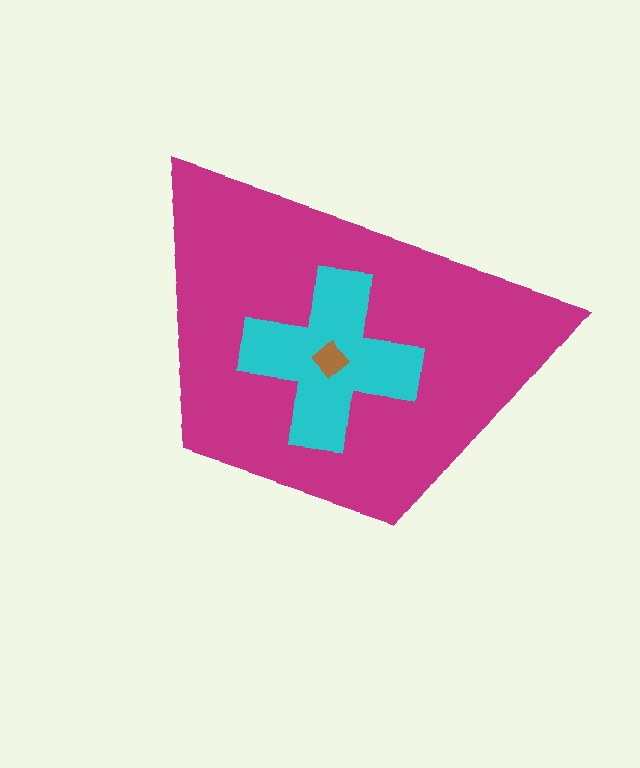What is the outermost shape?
The magenta trapezoid.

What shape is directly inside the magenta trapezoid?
The cyan cross.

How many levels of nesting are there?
3.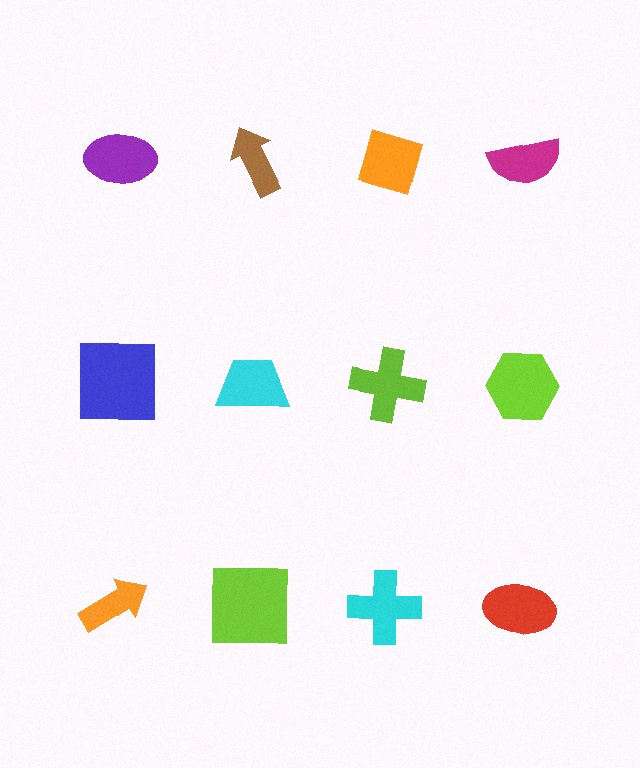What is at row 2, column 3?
A lime cross.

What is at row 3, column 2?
A lime square.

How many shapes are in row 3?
4 shapes.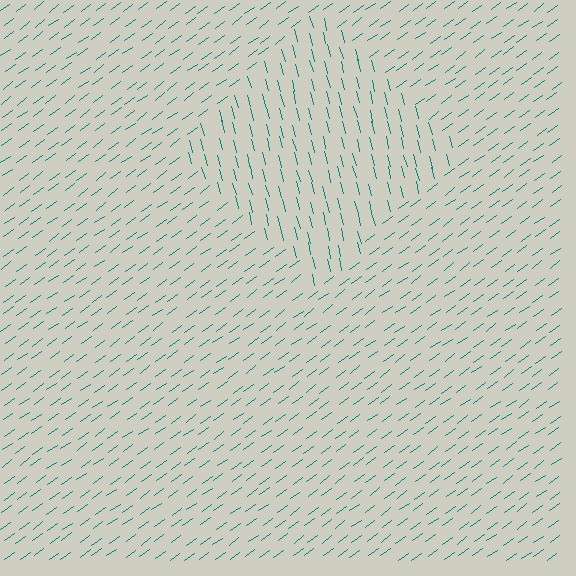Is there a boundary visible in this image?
Yes, there is a texture boundary formed by a change in line orientation.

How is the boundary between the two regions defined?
The boundary is defined purely by a change in line orientation (approximately 69 degrees difference). All lines are the same color and thickness.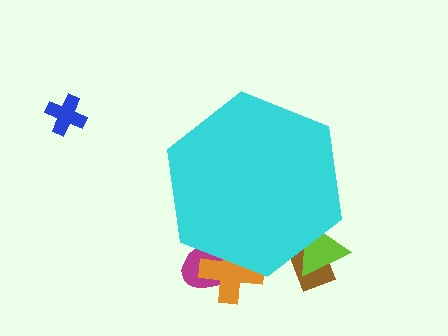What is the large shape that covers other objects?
A cyan hexagon.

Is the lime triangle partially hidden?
Yes, the lime triangle is partially hidden behind the cyan hexagon.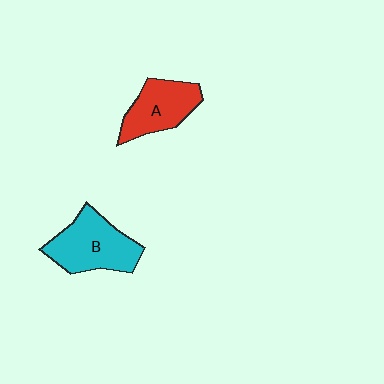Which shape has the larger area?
Shape B (cyan).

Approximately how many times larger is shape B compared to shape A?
Approximately 1.3 times.